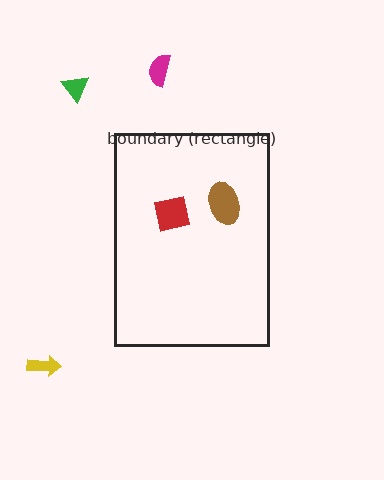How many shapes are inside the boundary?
2 inside, 3 outside.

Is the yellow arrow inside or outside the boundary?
Outside.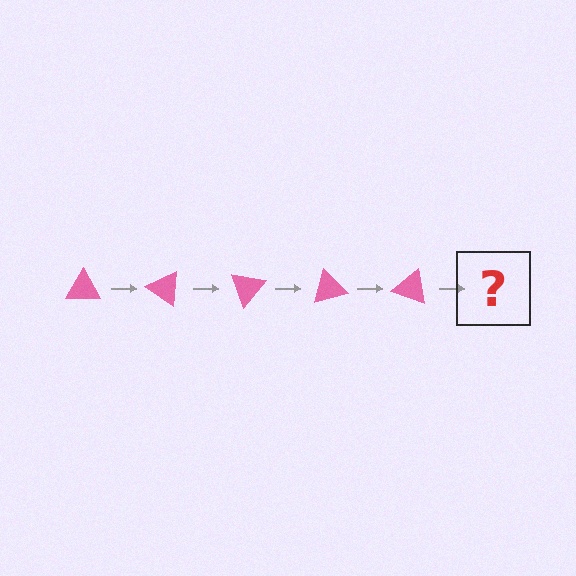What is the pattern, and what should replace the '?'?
The pattern is that the triangle rotates 35 degrees each step. The '?' should be a pink triangle rotated 175 degrees.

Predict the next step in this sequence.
The next step is a pink triangle rotated 175 degrees.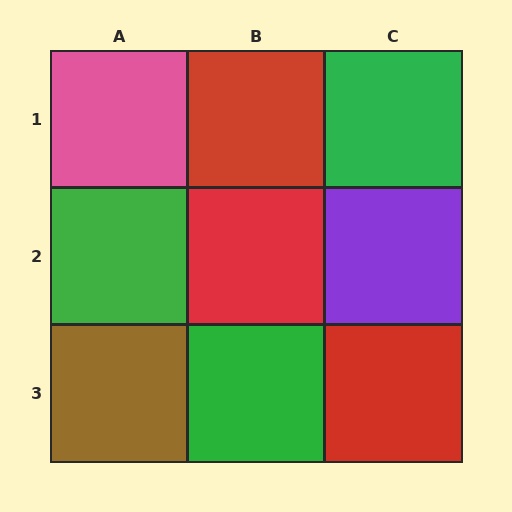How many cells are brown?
1 cell is brown.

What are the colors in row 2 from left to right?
Green, red, purple.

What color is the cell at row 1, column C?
Green.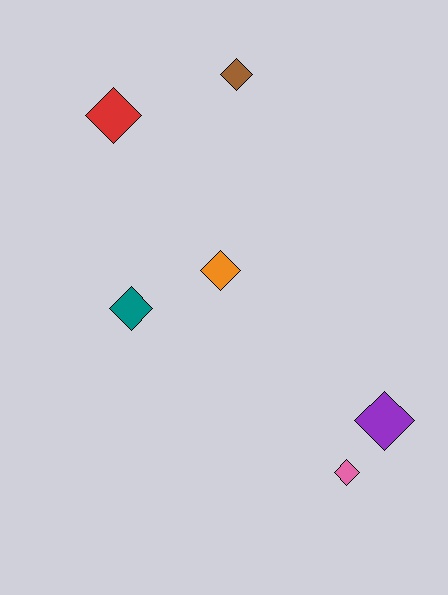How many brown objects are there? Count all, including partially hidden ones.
There is 1 brown object.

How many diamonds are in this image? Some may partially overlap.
There are 6 diamonds.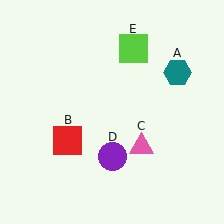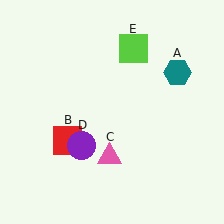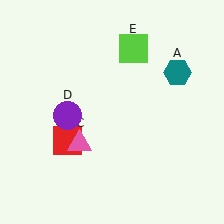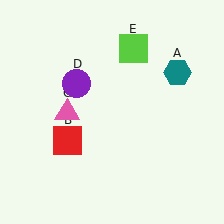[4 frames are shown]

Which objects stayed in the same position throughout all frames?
Teal hexagon (object A) and red square (object B) and lime square (object E) remained stationary.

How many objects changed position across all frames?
2 objects changed position: pink triangle (object C), purple circle (object D).